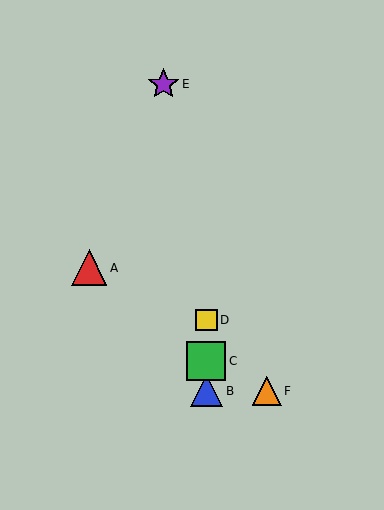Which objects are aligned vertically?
Objects B, C, D are aligned vertically.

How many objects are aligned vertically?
3 objects (B, C, D) are aligned vertically.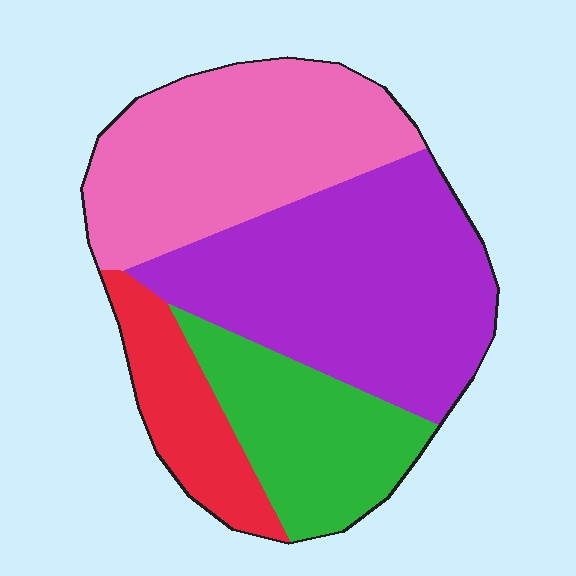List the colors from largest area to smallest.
From largest to smallest: purple, pink, green, red.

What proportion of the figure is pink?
Pink covers 30% of the figure.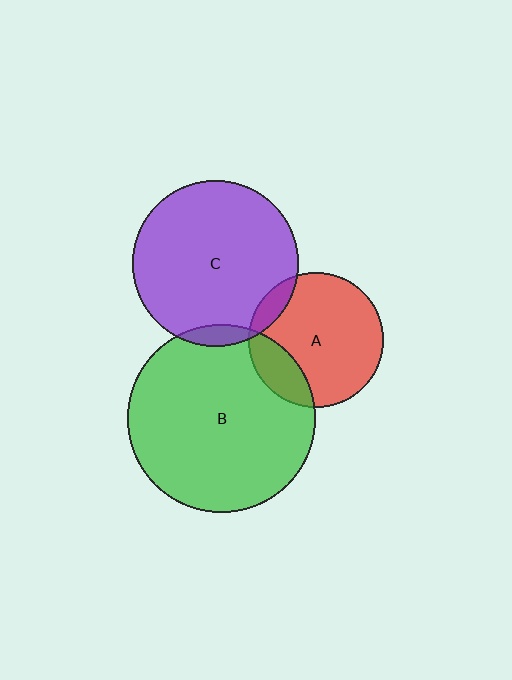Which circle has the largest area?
Circle B (green).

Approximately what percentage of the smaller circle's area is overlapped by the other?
Approximately 10%.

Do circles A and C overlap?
Yes.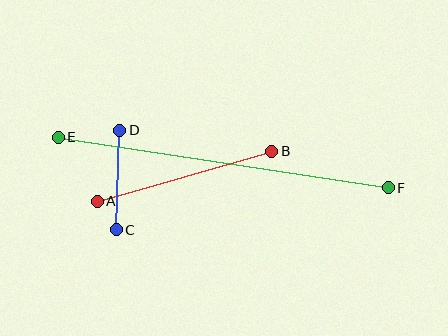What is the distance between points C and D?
The distance is approximately 100 pixels.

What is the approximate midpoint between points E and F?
The midpoint is at approximately (223, 162) pixels.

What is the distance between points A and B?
The distance is approximately 182 pixels.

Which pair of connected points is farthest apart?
Points E and F are farthest apart.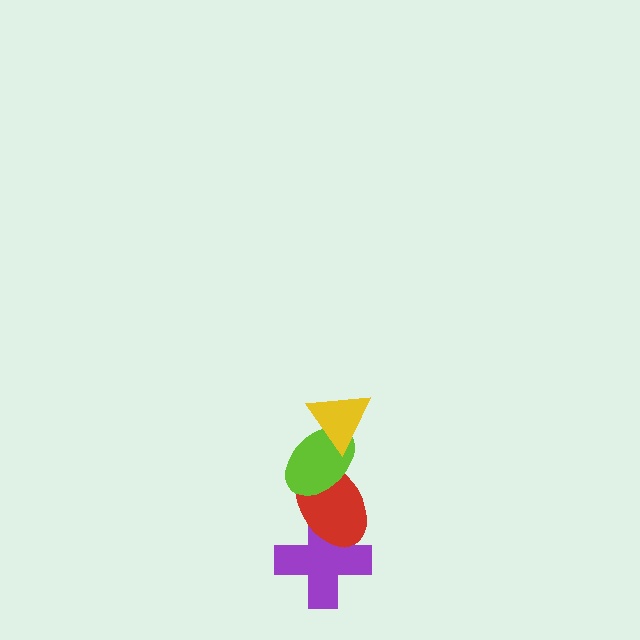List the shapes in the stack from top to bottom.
From top to bottom: the yellow triangle, the lime ellipse, the red ellipse, the purple cross.